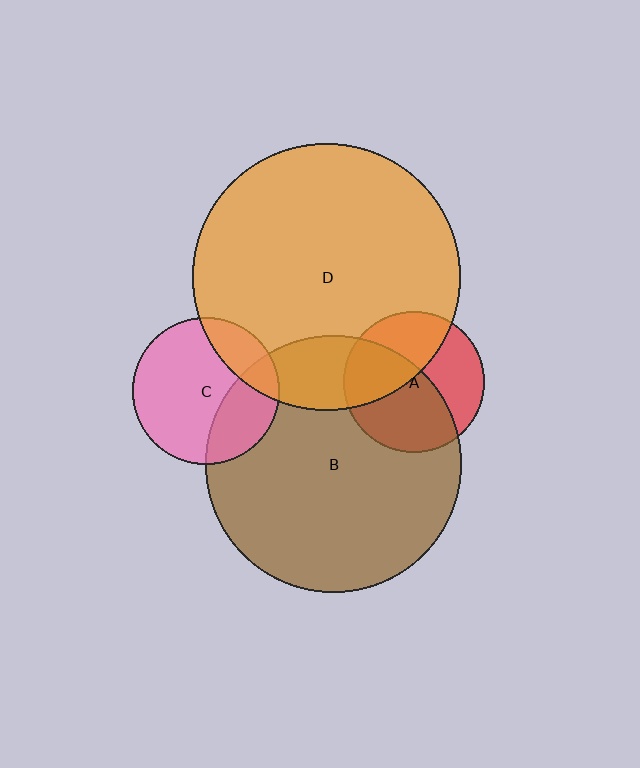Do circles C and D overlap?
Yes.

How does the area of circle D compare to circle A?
Approximately 3.6 times.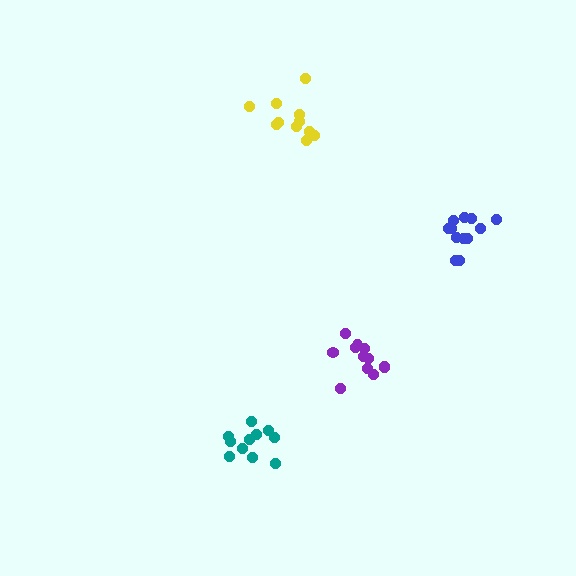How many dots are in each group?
Group 1: 12 dots, Group 2: 11 dots, Group 3: 11 dots, Group 4: 12 dots (46 total).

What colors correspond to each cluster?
The clusters are colored: purple, yellow, teal, blue.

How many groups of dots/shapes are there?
There are 4 groups.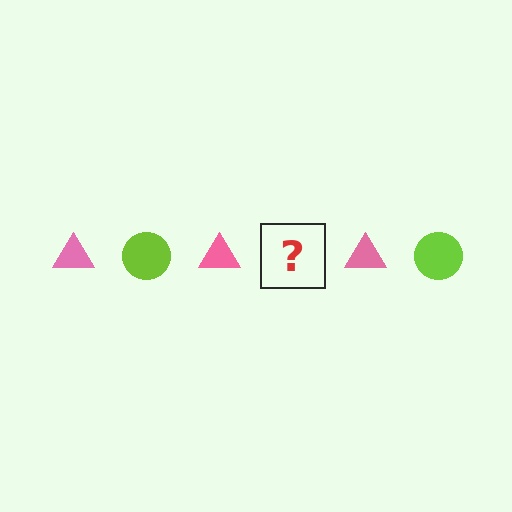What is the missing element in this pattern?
The missing element is a lime circle.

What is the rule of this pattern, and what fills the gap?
The rule is that the pattern alternates between pink triangle and lime circle. The gap should be filled with a lime circle.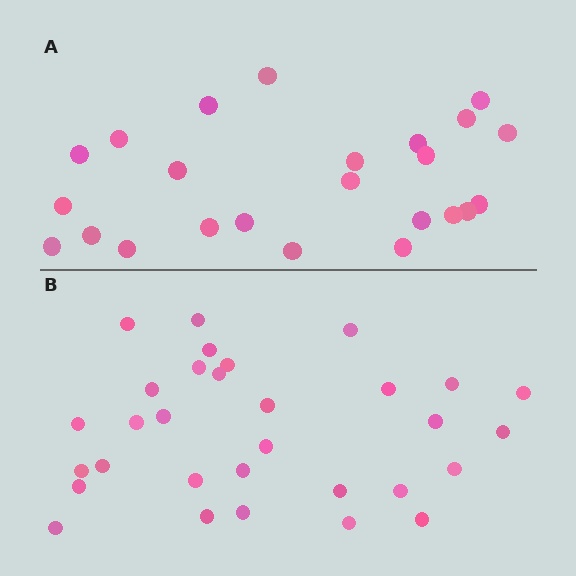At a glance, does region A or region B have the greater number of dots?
Region B (the bottom region) has more dots.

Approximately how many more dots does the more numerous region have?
Region B has roughly 8 or so more dots than region A.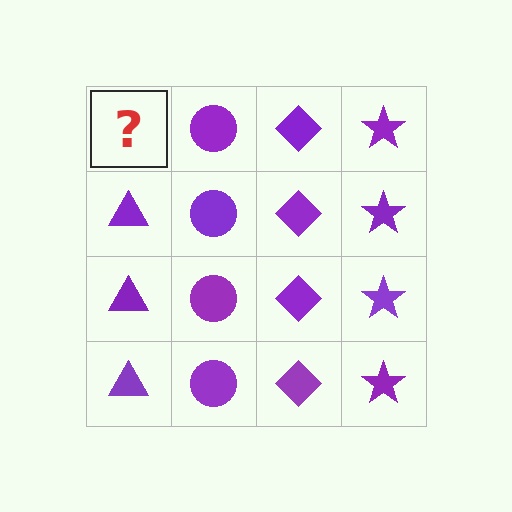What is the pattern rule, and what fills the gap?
The rule is that each column has a consistent shape. The gap should be filled with a purple triangle.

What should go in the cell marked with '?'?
The missing cell should contain a purple triangle.